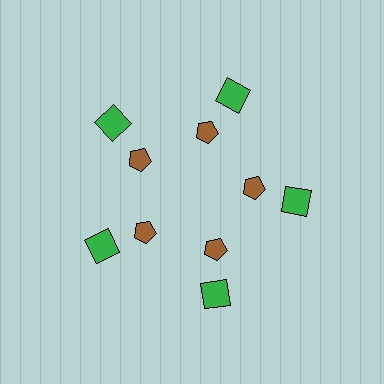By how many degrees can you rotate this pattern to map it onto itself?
The pattern maps onto itself every 72 degrees of rotation.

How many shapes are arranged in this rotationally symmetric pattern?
There are 10 shapes, arranged in 5 groups of 2.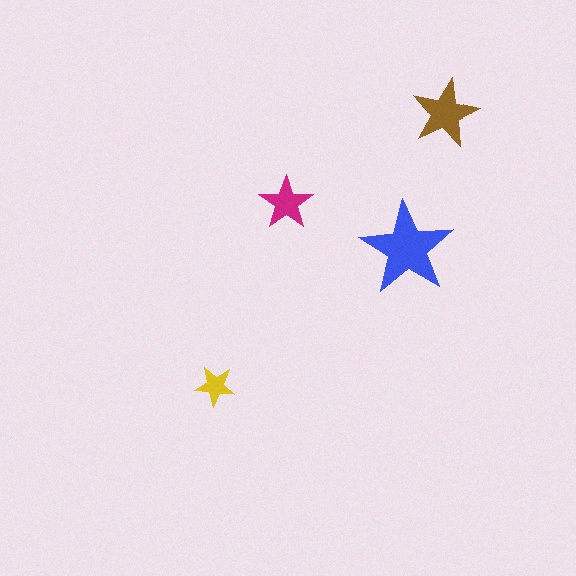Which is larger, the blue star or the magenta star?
The blue one.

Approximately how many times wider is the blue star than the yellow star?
About 2.5 times wider.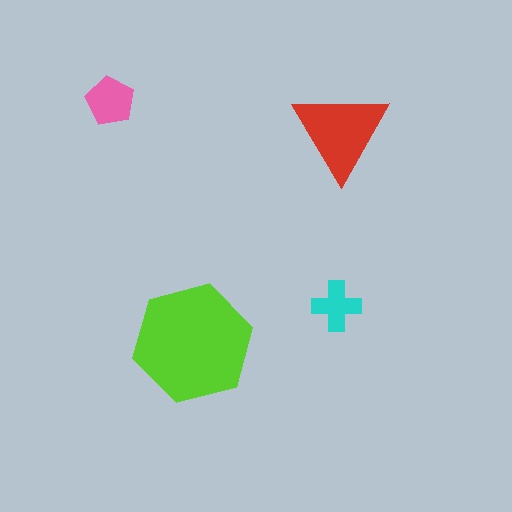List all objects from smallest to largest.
The cyan cross, the pink pentagon, the red triangle, the lime hexagon.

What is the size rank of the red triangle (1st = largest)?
2nd.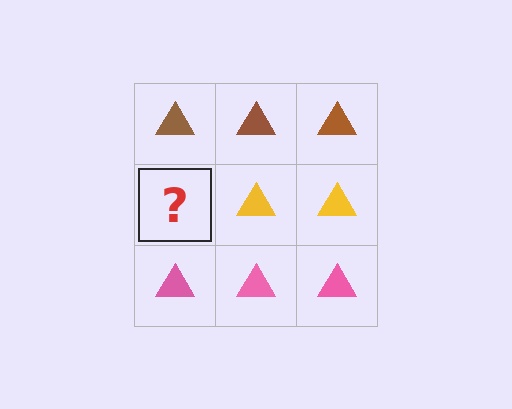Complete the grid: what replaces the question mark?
The question mark should be replaced with a yellow triangle.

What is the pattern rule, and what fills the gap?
The rule is that each row has a consistent color. The gap should be filled with a yellow triangle.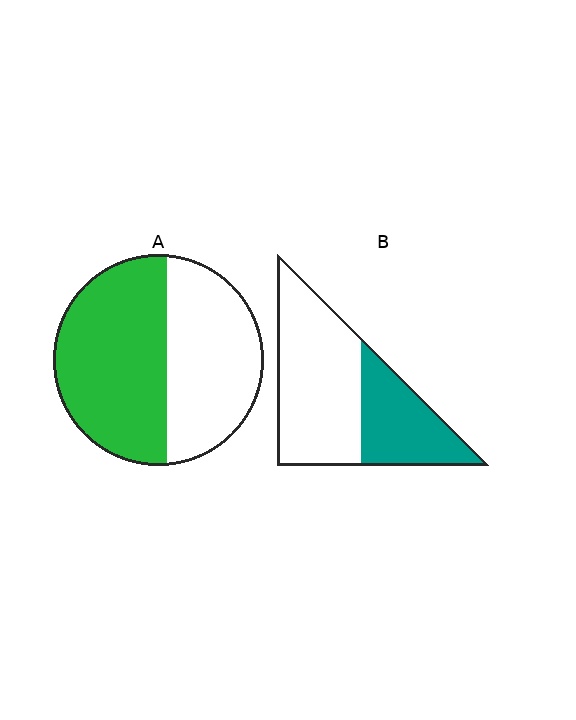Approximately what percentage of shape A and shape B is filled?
A is approximately 55% and B is approximately 35%.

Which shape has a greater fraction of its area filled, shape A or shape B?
Shape A.